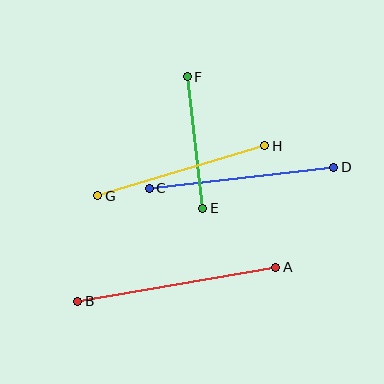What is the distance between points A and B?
The distance is approximately 201 pixels.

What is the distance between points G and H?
The distance is approximately 174 pixels.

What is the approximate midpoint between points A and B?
The midpoint is at approximately (177, 284) pixels.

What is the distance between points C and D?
The distance is approximately 186 pixels.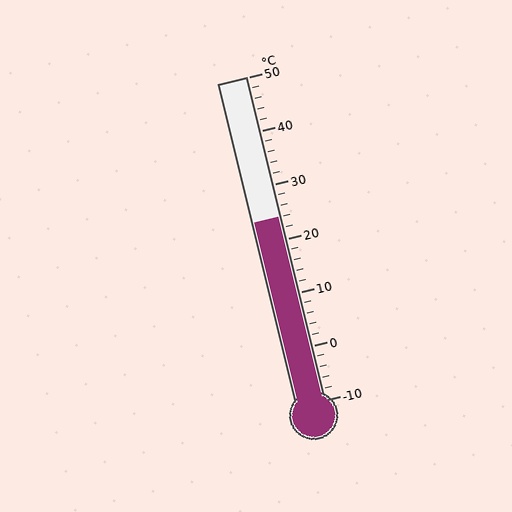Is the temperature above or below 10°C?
The temperature is above 10°C.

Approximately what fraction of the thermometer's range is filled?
The thermometer is filled to approximately 55% of its range.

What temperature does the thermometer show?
The thermometer shows approximately 24°C.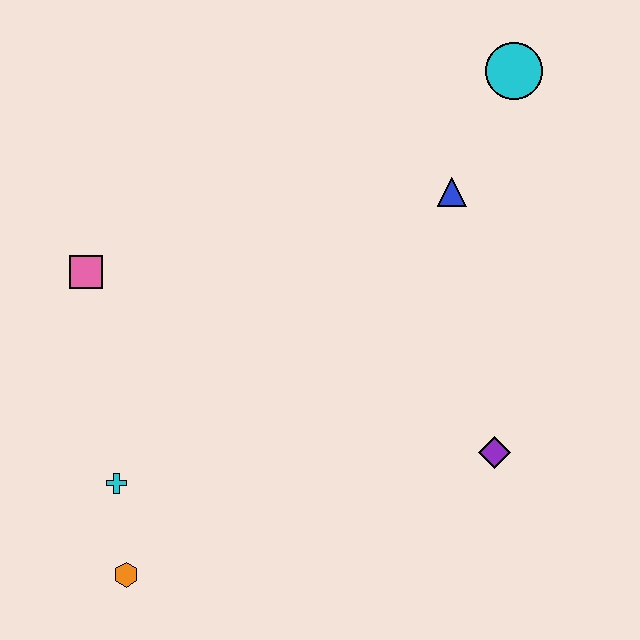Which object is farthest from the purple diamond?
The pink square is farthest from the purple diamond.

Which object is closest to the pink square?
The cyan cross is closest to the pink square.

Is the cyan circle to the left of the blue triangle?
No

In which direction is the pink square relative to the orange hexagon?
The pink square is above the orange hexagon.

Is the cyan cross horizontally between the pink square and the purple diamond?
Yes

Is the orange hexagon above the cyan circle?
No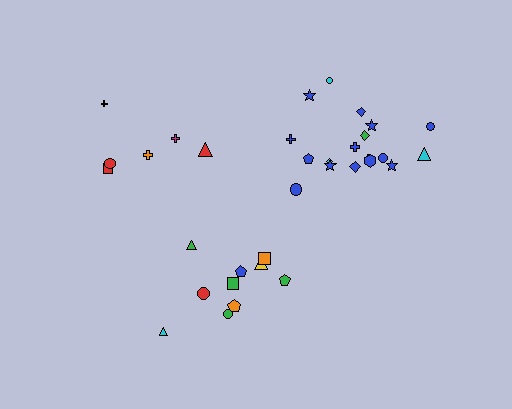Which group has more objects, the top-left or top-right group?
The top-right group.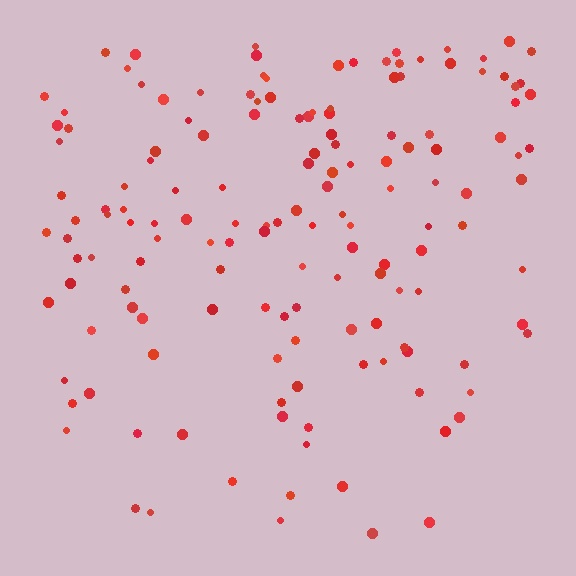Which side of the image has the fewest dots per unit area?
The bottom.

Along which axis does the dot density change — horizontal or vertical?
Vertical.